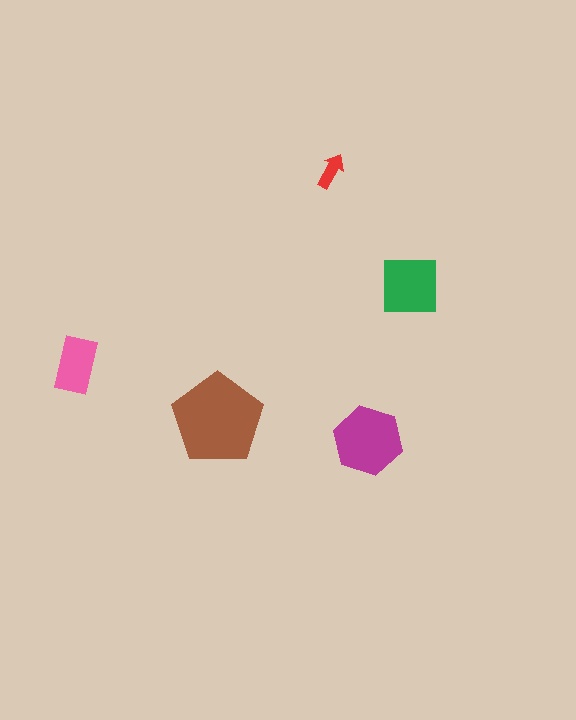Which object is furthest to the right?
The green square is rightmost.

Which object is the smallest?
The red arrow.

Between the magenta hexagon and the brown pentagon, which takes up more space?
The brown pentagon.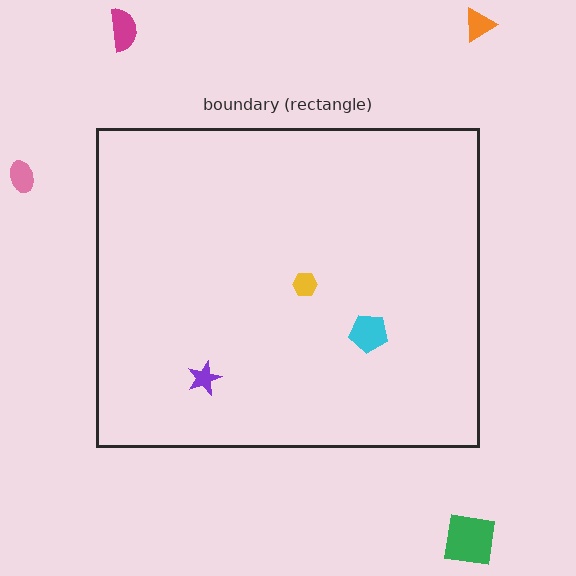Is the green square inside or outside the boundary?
Outside.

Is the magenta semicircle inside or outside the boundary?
Outside.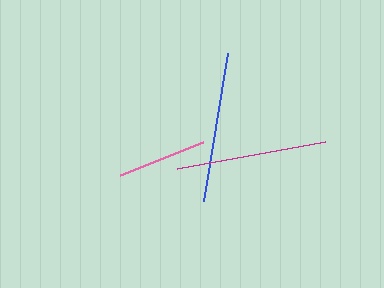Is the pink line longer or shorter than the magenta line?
The magenta line is longer than the pink line.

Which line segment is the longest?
The magenta line is the longest at approximately 150 pixels.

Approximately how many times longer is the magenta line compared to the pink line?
The magenta line is approximately 1.7 times the length of the pink line.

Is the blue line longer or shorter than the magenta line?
The magenta line is longer than the blue line.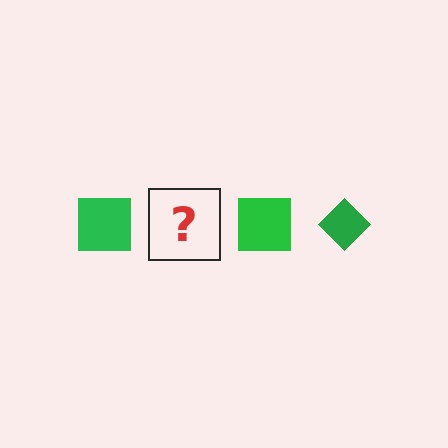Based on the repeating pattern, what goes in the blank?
The blank should be a green diamond.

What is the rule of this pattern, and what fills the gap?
The rule is that the pattern cycles through square, diamond shapes in green. The gap should be filled with a green diamond.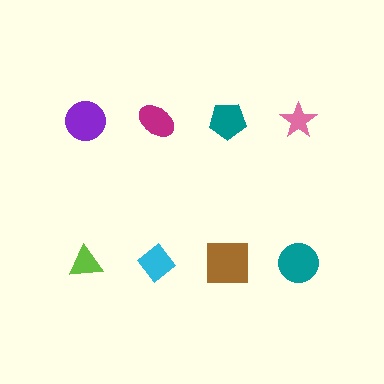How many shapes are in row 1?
4 shapes.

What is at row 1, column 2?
A magenta ellipse.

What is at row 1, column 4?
A pink star.